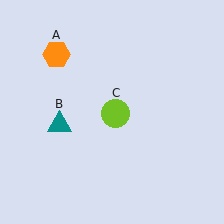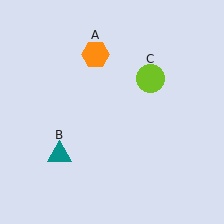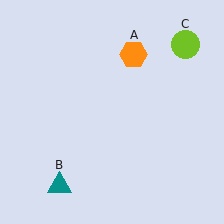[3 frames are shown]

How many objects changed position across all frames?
3 objects changed position: orange hexagon (object A), teal triangle (object B), lime circle (object C).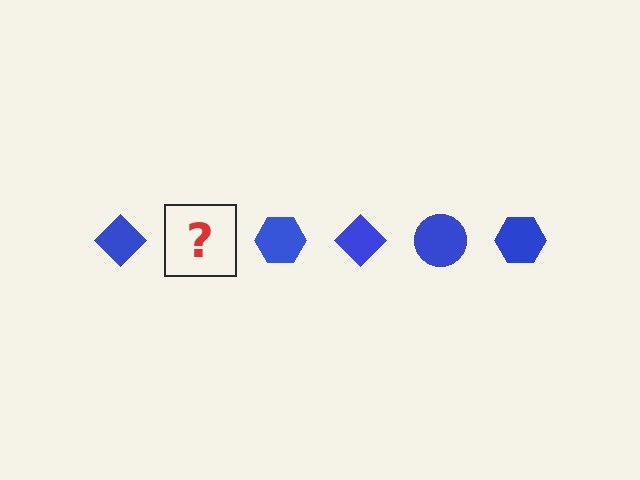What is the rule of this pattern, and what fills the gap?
The rule is that the pattern cycles through diamond, circle, hexagon shapes in blue. The gap should be filled with a blue circle.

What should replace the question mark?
The question mark should be replaced with a blue circle.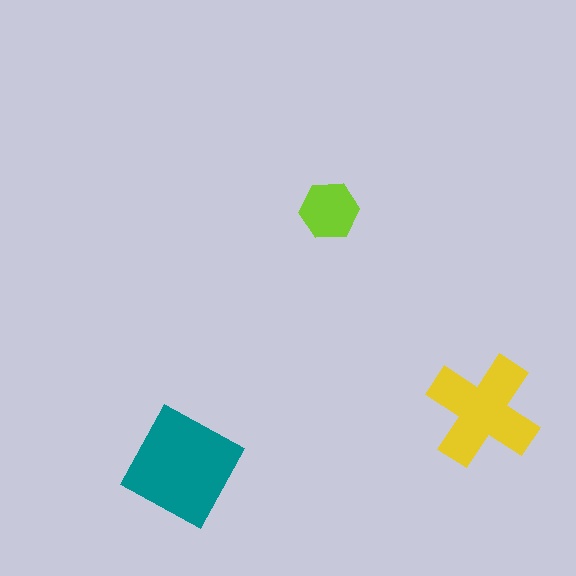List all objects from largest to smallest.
The teal square, the yellow cross, the lime hexagon.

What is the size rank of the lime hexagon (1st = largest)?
3rd.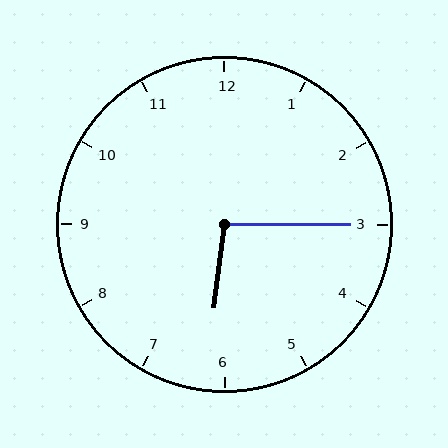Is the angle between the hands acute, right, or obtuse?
It is obtuse.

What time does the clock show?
6:15.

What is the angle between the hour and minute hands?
Approximately 98 degrees.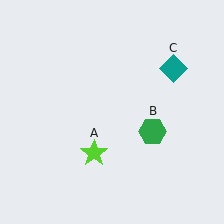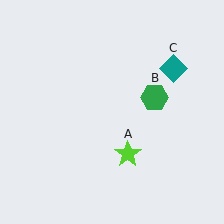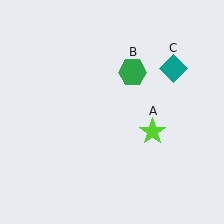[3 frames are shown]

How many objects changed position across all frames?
2 objects changed position: lime star (object A), green hexagon (object B).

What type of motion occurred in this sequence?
The lime star (object A), green hexagon (object B) rotated counterclockwise around the center of the scene.